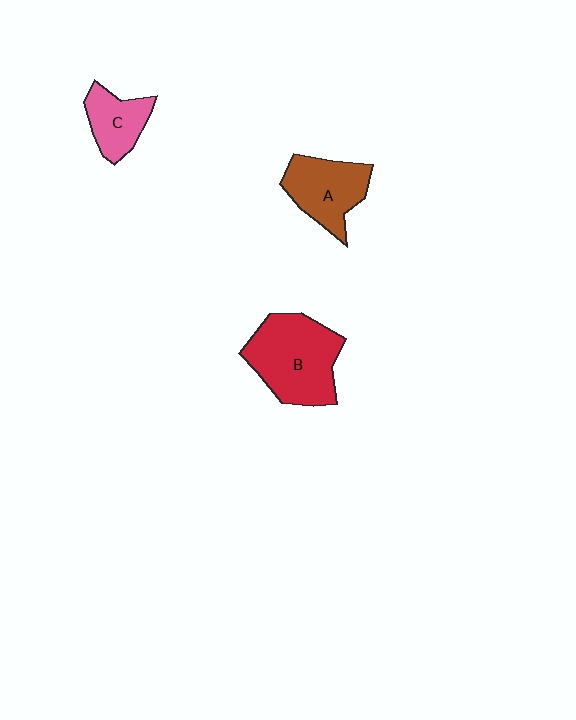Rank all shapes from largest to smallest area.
From largest to smallest: B (red), A (brown), C (pink).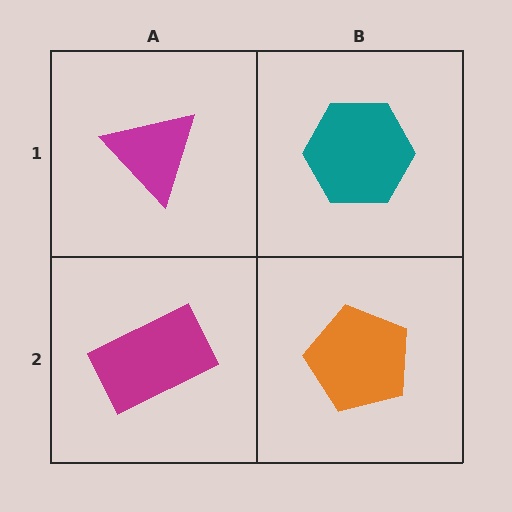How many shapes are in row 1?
2 shapes.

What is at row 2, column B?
An orange pentagon.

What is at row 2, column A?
A magenta rectangle.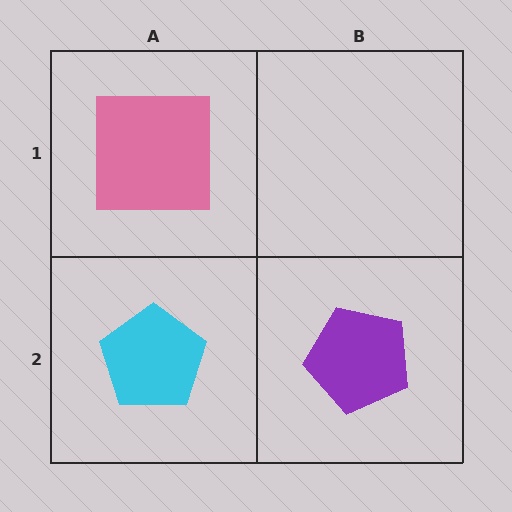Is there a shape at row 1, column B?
No, that cell is empty.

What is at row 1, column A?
A pink square.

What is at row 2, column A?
A cyan pentagon.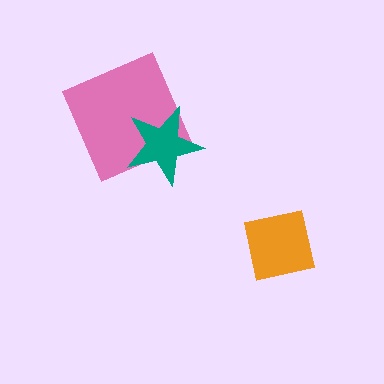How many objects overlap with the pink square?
1 object overlaps with the pink square.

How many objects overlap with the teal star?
1 object overlaps with the teal star.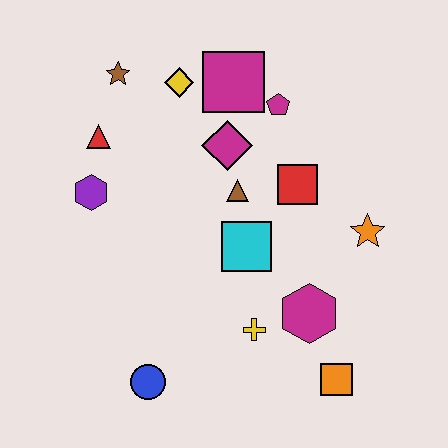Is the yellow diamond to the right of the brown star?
Yes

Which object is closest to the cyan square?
The brown triangle is closest to the cyan square.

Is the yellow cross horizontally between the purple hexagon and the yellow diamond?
No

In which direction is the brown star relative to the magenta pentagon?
The brown star is to the left of the magenta pentagon.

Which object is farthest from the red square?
The blue circle is farthest from the red square.